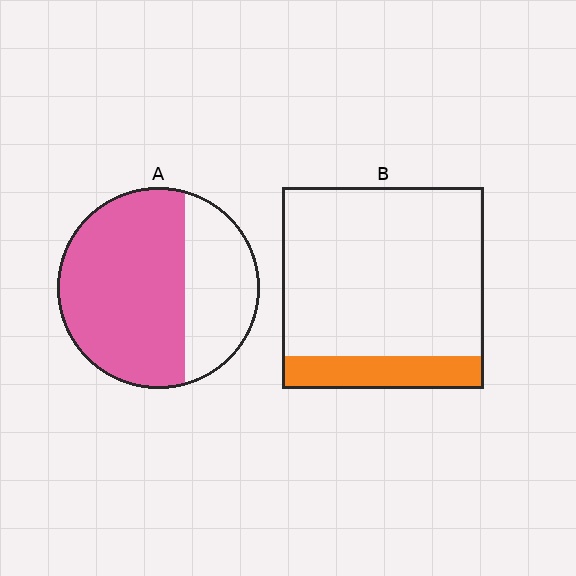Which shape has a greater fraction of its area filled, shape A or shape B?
Shape A.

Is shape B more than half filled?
No.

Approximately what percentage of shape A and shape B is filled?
A is approximately 65% and B is approximately 15%.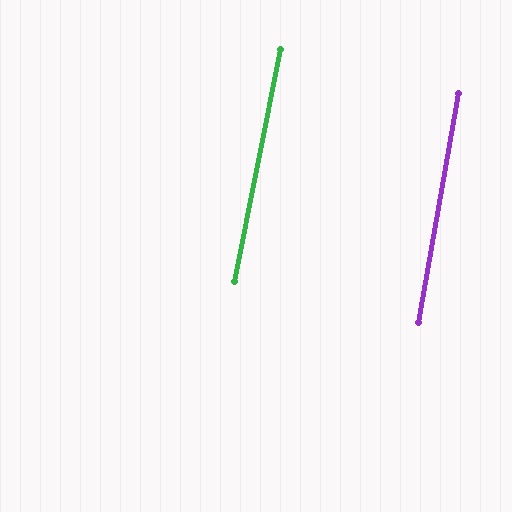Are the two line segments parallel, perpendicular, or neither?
Parallel — their directions differ by only 1.3°.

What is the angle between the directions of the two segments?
Approximately 1 degree.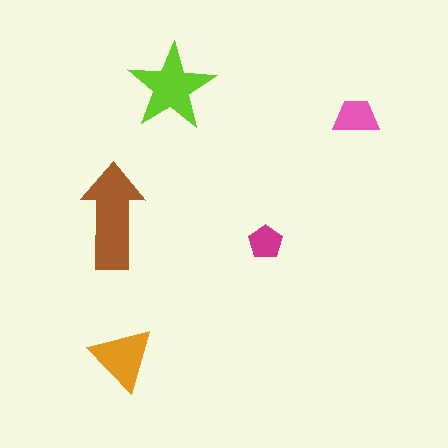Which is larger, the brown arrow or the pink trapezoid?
The brown arrow.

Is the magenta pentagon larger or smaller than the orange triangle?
Smaller.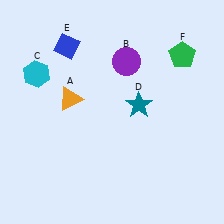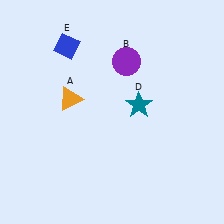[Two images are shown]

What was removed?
The cyan hexagon (C), the green pentagon (F) were removed in Image 2.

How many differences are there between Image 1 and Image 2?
There are 2 differences between the two images.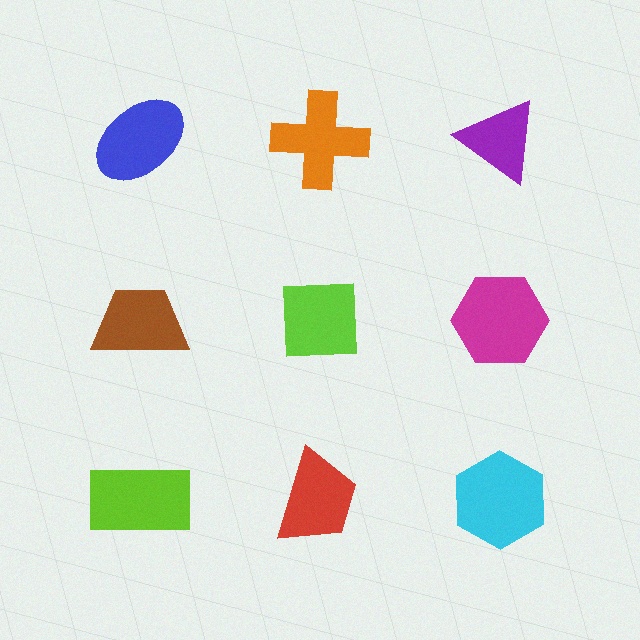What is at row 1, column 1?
A blue ellipse.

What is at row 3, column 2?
A red trapezoid.